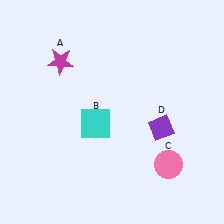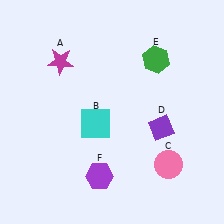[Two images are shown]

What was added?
A green hexagon (E), a purple hexagon (F) were added in Image 2.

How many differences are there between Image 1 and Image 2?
There are 2 differences between the two images.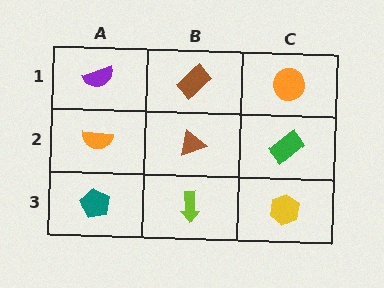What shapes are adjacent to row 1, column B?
A brown triangle (row 2, column B), a purple semicircle (row 1, column A), an orange circle (row 1, column C).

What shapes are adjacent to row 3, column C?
A green rectangle (row 2, column C), a lime arrow (row 3, column B).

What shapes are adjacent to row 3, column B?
A brown triangle (row 2, column B), a teal pentagon (row 3, column A), a yellow hexagon (row 3, column C).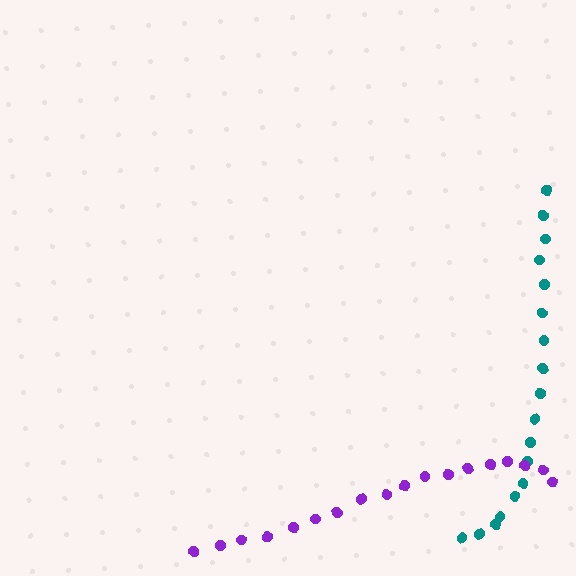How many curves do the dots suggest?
There are 2 distinct paths.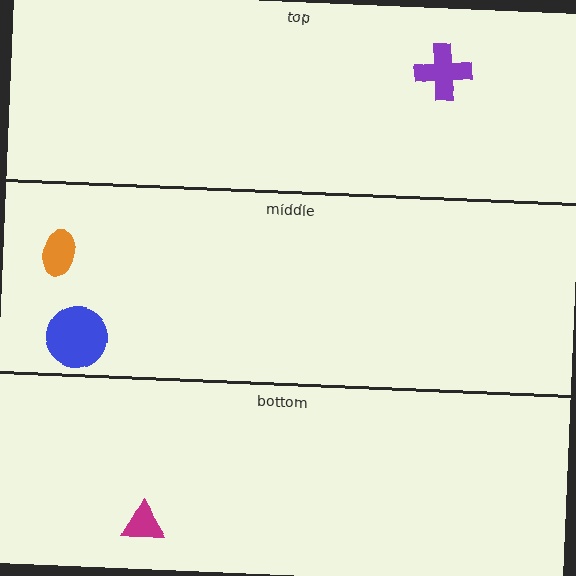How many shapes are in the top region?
1.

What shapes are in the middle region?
The cyan star, the blue circle, the orange ellipse.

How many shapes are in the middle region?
3.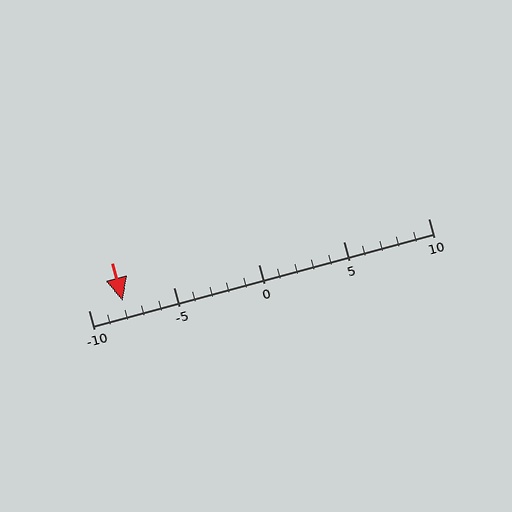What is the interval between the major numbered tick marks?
The major tick marks are spaced 5 units apart.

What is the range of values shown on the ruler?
The ruler shows values from -10 to 10.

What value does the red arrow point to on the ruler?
The red arrow points to approximately -8.